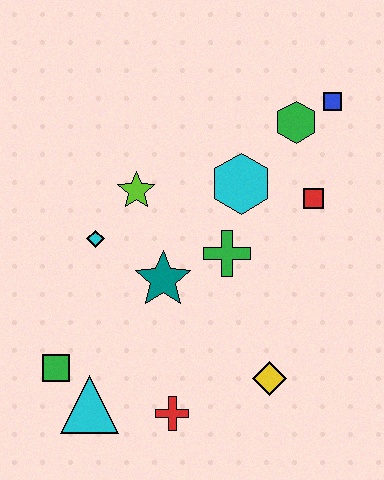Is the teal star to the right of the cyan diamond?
Yes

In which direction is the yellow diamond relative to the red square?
The yellow diamond is below the red square.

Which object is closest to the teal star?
The green cross is closest to the teal star.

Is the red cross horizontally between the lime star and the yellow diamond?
Yes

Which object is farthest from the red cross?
The blue square is farthest from the red cross.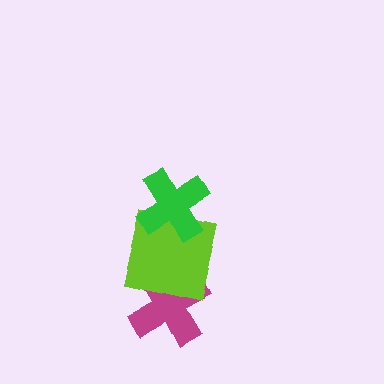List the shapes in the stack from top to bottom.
From top to bottom: the green cross, the lime square, the magenta cross.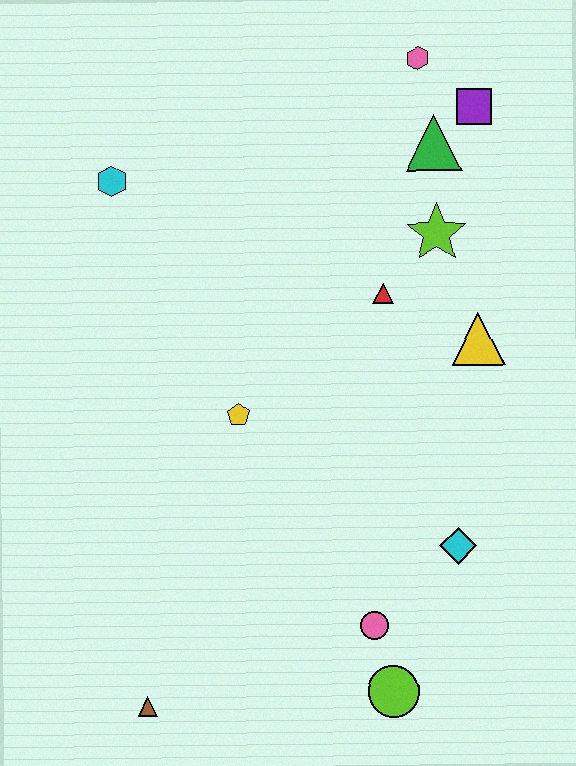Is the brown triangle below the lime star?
Yes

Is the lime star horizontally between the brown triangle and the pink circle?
No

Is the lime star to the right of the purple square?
No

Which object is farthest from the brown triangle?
The pink hexagon is farthest from the brown triangle.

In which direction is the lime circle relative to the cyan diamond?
The lime circle is below the cyan diamond.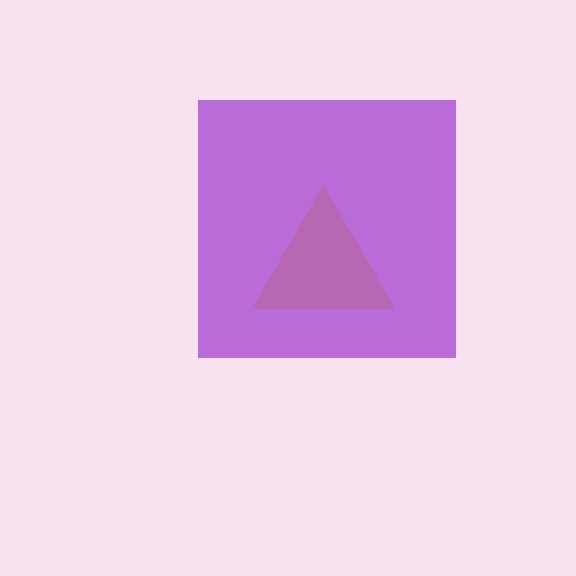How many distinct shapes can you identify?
There are 2 distinct shapes: a yellow triangle, a purple square.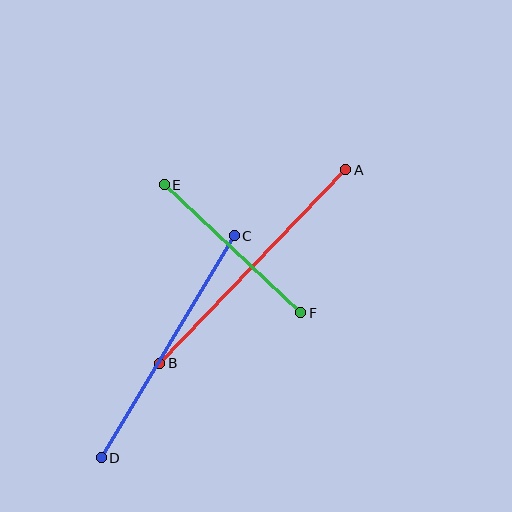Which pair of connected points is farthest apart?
Points A and B are farthest apart.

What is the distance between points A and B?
The distance is approximately 268 pixels.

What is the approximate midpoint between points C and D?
The midpoint is at approximately (168, 347) pixels.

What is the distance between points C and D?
The distance is approximately 259 pixels.